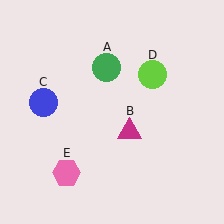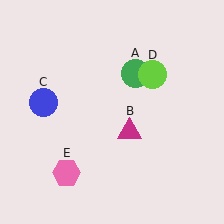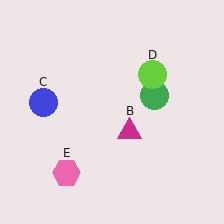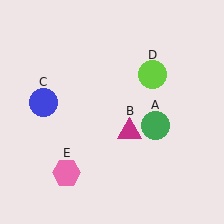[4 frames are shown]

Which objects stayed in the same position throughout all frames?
Magenta triangle (object B) and blue circle (object C) and lime circle (object D) and pink hexagon (object E) remained stationary.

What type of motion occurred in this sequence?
The green circle (object A) rotated clockwise around the center of the scene.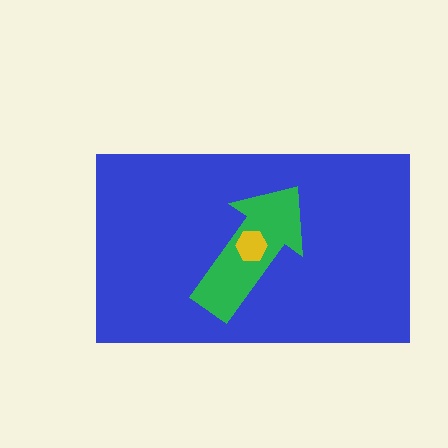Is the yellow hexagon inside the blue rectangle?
Yes.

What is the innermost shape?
The yellow hexagon.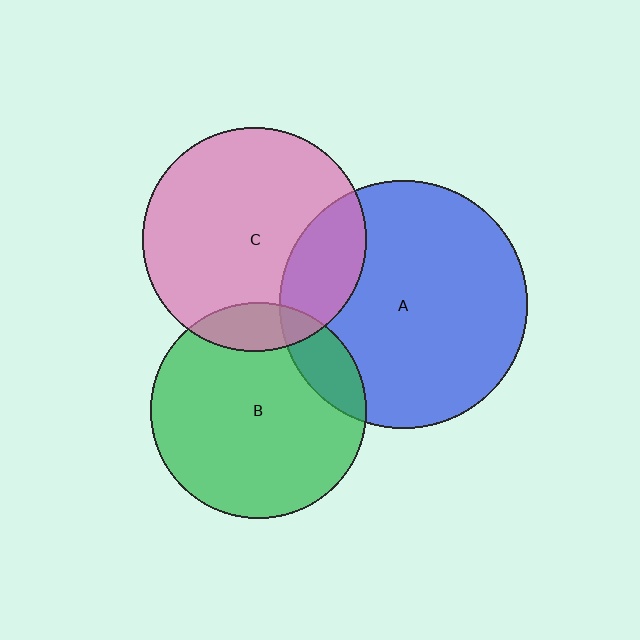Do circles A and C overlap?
Yes.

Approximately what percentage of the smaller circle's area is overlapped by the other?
Approximately 20%.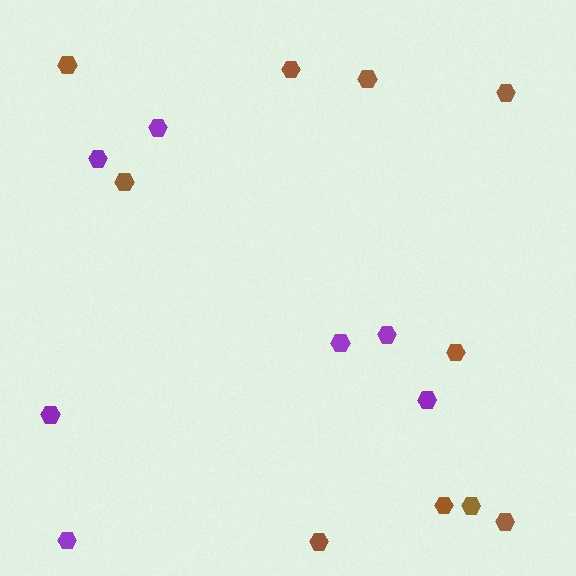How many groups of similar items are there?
There are 2 groups: one group of brown hexagons (10) and one group of purple hexagons (7).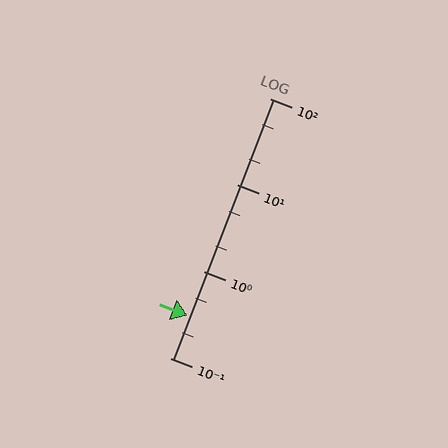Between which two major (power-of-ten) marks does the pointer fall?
The pointer is between 0.1 and 1.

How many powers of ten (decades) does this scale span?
The scale spans 3 decades, from 0.1 to 100.